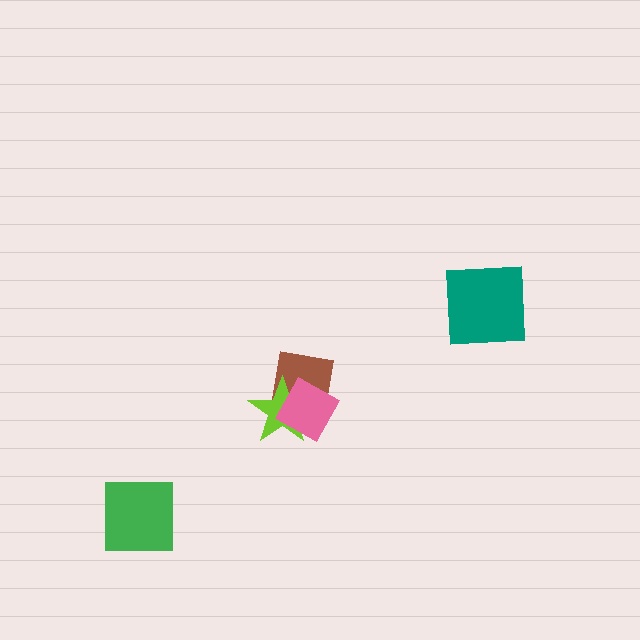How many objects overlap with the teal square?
0 objects overlap with the teal square.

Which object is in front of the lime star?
The pink diamond is in front of the lime star.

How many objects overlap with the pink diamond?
2 objects overlap with the pink diamond.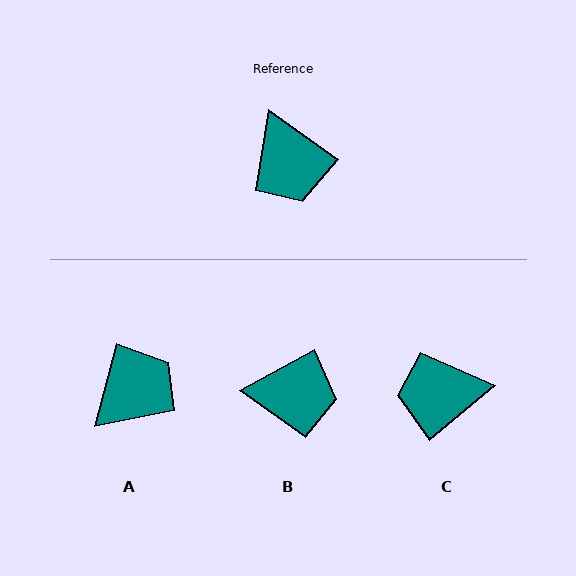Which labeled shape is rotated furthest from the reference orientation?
A, about 111 degrees away.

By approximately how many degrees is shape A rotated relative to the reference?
Approximately 111 degrees counter-clockwise.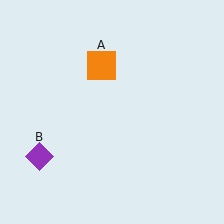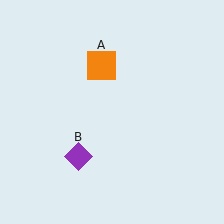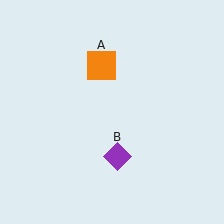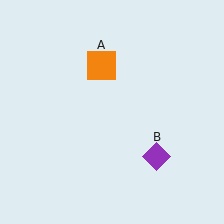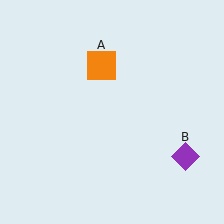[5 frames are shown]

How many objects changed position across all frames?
1 object changed position: purple diamond (object B).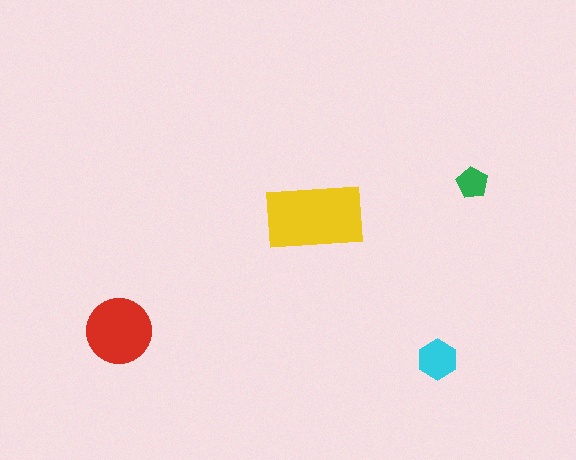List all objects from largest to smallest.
The yellow rectangle, the red circle, the cyan hexagon, the green pentagon.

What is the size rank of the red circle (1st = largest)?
2nd.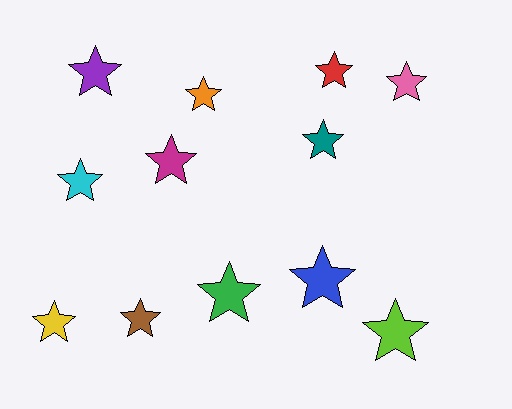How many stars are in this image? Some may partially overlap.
There are 12 stars.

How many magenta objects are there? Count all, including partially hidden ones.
There is 1 magenta object.